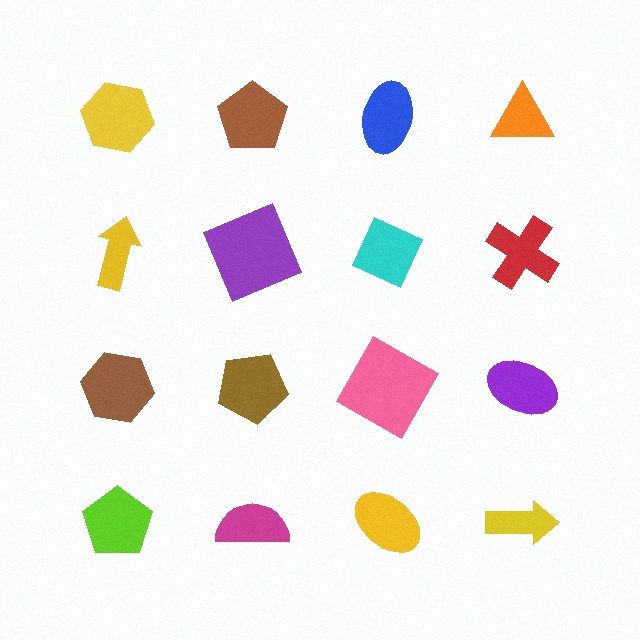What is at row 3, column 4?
A purple ellipse.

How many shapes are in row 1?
4 shapes.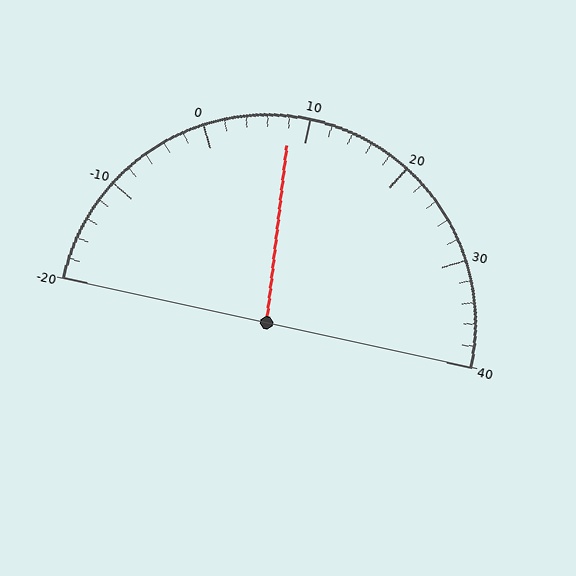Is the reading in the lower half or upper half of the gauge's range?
The reading is in the lower half of the range (-20 to 40).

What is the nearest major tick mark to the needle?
The nearest major tick mark is 10.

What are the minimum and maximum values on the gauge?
The gauge ranges from -20 to 40.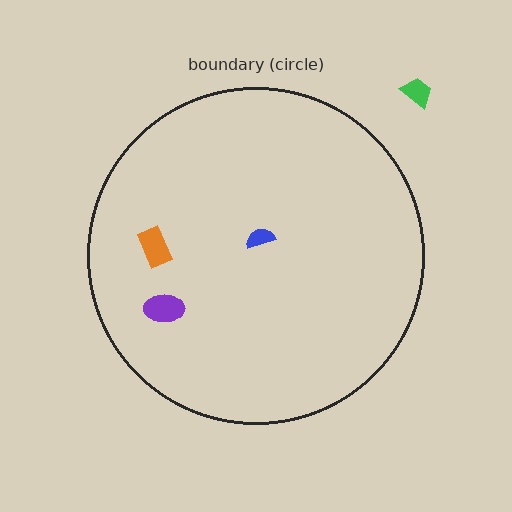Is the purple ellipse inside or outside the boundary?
Inside.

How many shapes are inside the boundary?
3 inside, 1 outside.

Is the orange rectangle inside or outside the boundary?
Inside.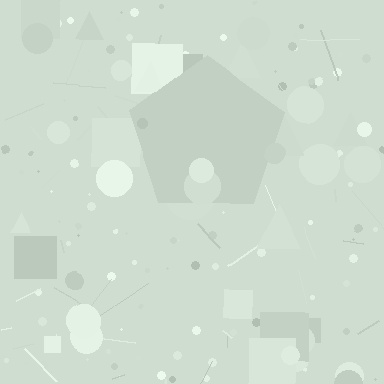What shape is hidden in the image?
A pentagon is hidden in the image.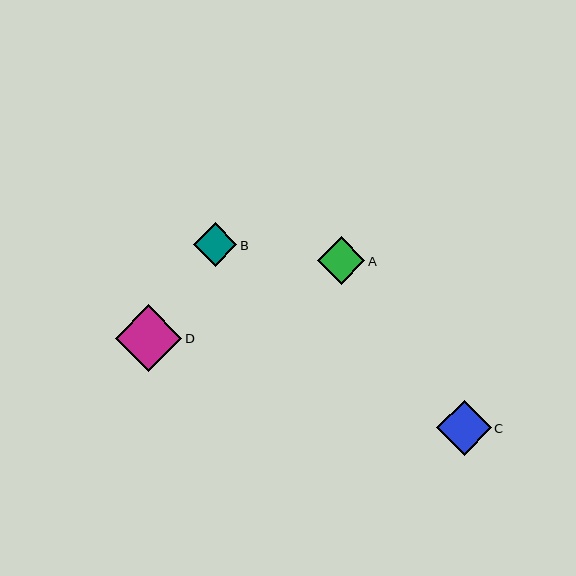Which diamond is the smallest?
Diamond B is the smallest with a size of approximately 43 pixels.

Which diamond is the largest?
Diamond D is the largest with a size of approximately 66 pixels.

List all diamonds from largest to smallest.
From largest to smallest: D, C, A, B.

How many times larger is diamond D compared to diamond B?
Diamond D is approximately 1.5 times the size of diamond B.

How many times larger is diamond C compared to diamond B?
Diamond C is approximately 1.3 times the size of diamond B.